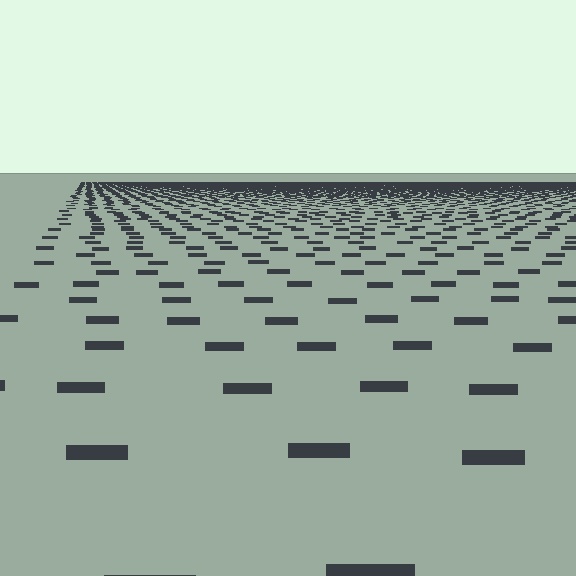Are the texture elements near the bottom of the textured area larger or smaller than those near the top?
Larger. Near the bottom, elements are closer to the viewer and appear at a bigger on-screen size.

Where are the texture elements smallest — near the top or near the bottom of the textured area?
Near the top.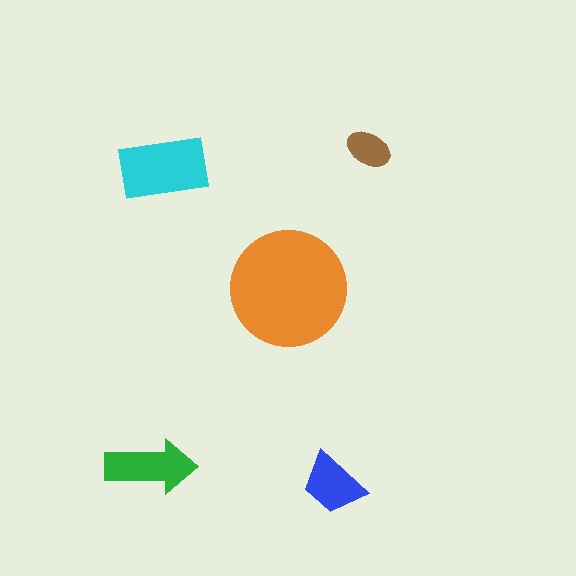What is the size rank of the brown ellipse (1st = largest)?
5th.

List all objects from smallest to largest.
The brown ellipse, the blue trapezoid, the green arrow, the cyan rectangle, the orange circle.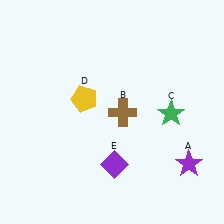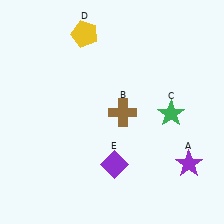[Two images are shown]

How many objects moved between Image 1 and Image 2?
1 object moved between the two images.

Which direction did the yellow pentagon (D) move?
The yellow pentagon (D) moved up.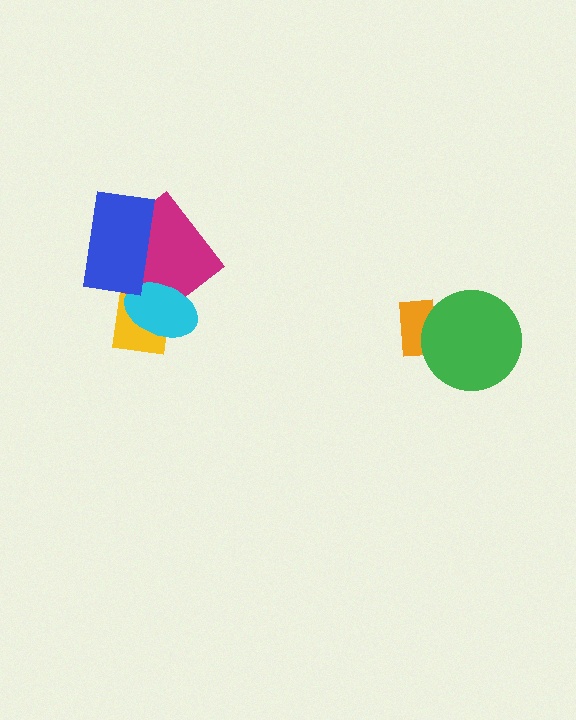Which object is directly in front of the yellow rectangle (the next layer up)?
The magenta diamond is directly in front of the yellow rectangle.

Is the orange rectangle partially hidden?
Yes, it is partially covered by another shape.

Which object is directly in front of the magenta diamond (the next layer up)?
The cyan ellipse is directly in front of the magenta diamond.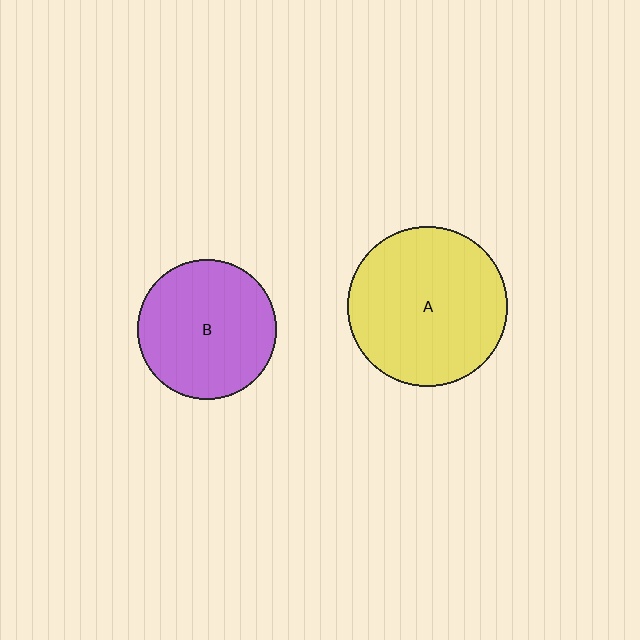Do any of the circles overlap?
No, none of the circles overlap.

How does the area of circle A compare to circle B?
Approximately 1.3 times.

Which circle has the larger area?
Circle A (yellow).